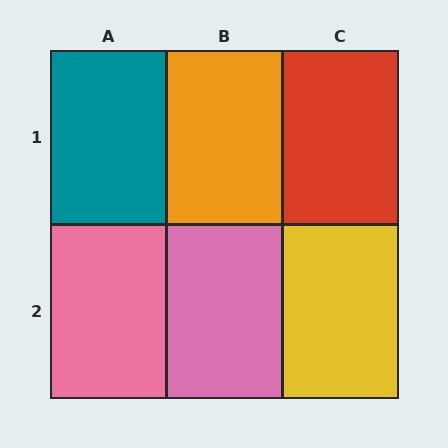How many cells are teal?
1 cell is teal.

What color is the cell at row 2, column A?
Pink.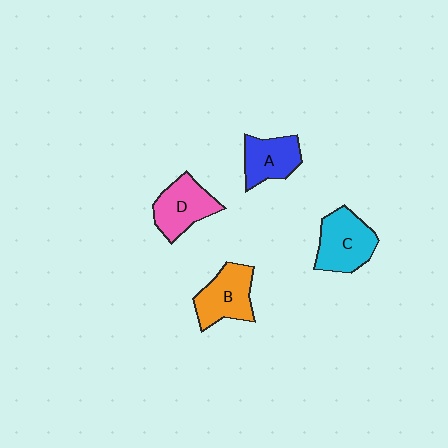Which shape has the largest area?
Shape C (cyan).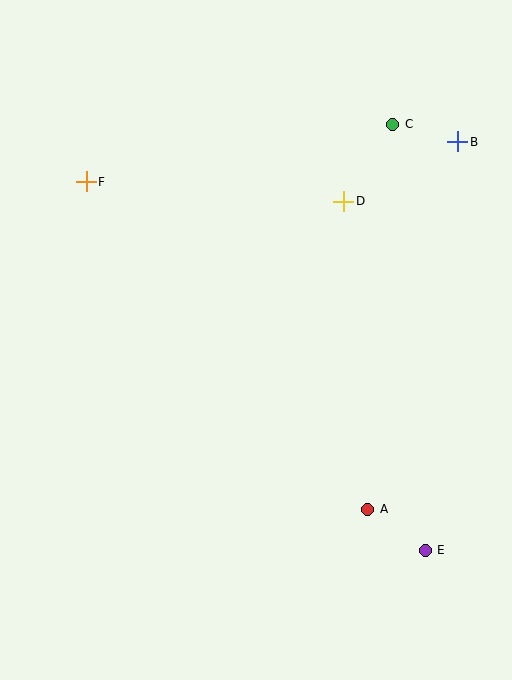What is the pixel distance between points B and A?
The distance between B and A is 378 pixels.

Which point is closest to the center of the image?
Point D at (344, 201) is closest to the center.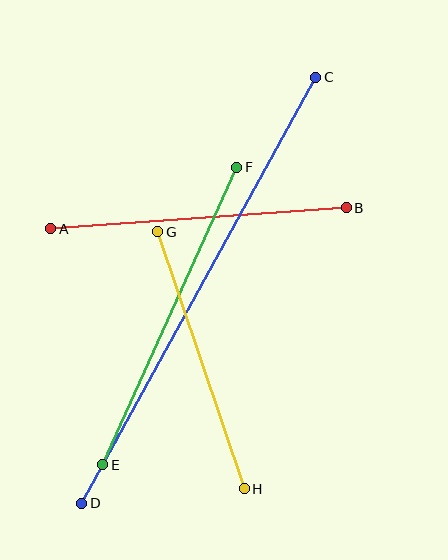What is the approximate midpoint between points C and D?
The midpoint is at approximately (199, 290) pixels.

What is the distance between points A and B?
The distance is approximately 296 pixels.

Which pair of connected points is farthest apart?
Points C and D are farthest apart.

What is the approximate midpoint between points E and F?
The midpoint is at approximately (170, 316) pixels.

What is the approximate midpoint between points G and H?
The midpoint is at approximately (201, 360) pixels.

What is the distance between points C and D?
The distance is approximately 486 pixels.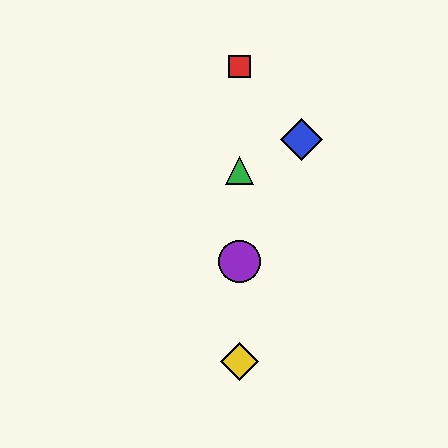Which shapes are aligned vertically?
The red square, the green triangle, the yellow diamond, the purple circle are aligned vertically.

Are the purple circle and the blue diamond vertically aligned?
No, the purple circle is at x≈239 and the blue diamond is at x≈301.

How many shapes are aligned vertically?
4 shapes (the red square, the green triangle, the yellow diamond, the purple circle) are aligned vertically.